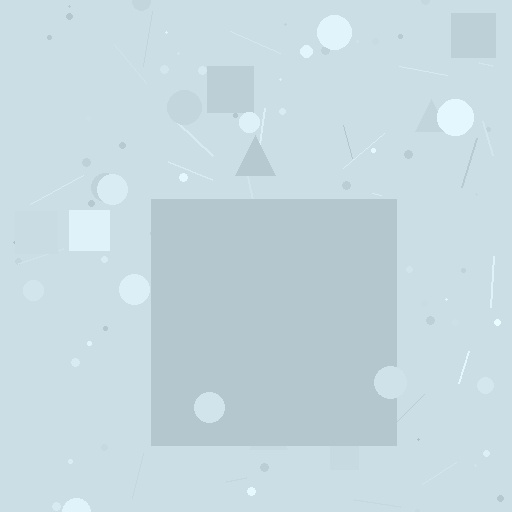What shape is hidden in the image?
A square is hidden in the image.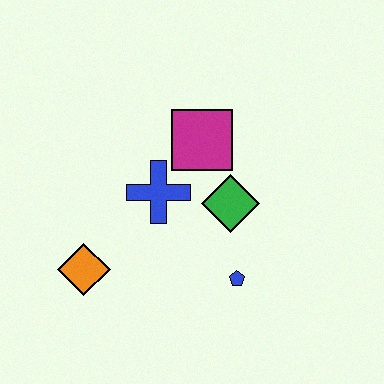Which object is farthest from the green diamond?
The orange diamond is farthest from the green diamond.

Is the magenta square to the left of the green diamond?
Yes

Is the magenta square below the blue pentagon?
No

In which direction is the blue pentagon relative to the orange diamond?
The blue pentagon is to the right of the orange diamond.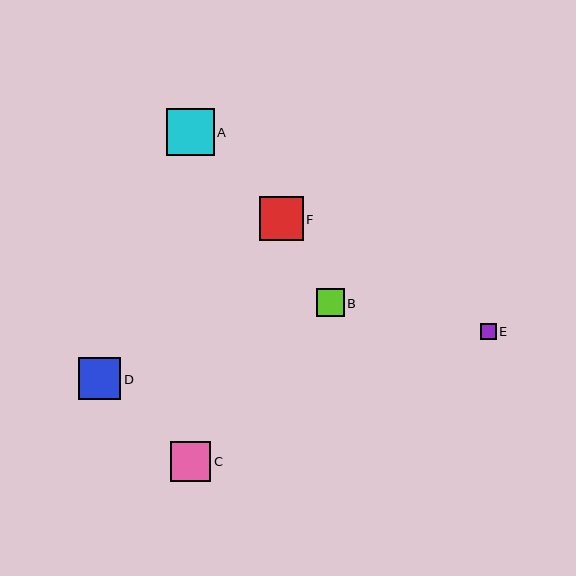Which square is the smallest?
Square E is the smallest with a size of approximately 16 pixels.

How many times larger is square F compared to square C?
Square F is approximately 1.1 times the size of square C.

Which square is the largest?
Square A is the largest with a size of approximately 48 pixels.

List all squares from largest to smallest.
From largest to smallest: A, F, D, C, B, E.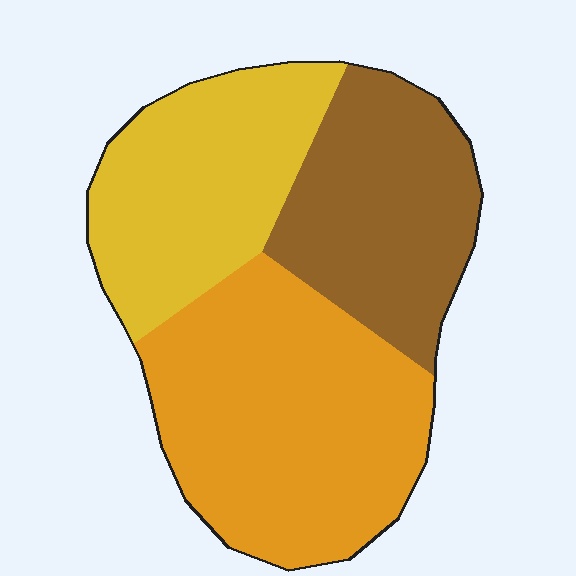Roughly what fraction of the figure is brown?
Brown takes up about one quarter (1/4) of the figure.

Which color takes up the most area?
Orange, at roughly 45%.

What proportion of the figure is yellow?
Yellow takes up about one quarter (1/4) of the figure.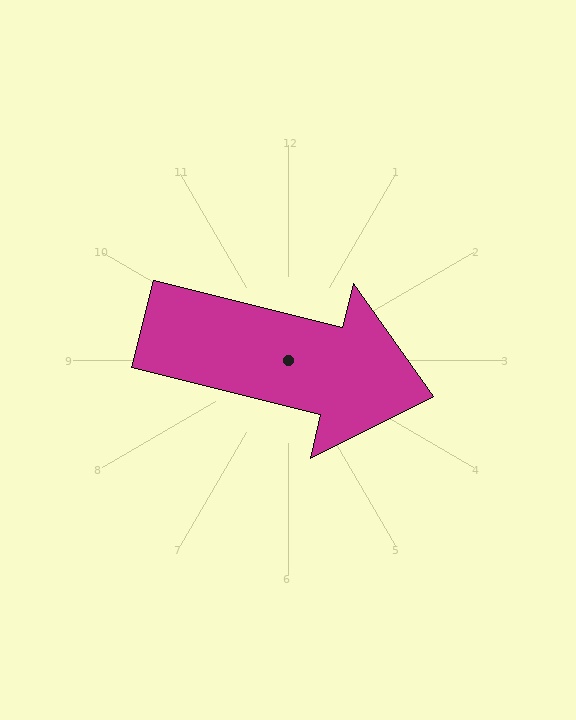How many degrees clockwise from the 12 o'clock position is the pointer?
Approximately 104 degrees.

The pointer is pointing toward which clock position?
Roughly 3 o'clock.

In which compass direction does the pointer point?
East.